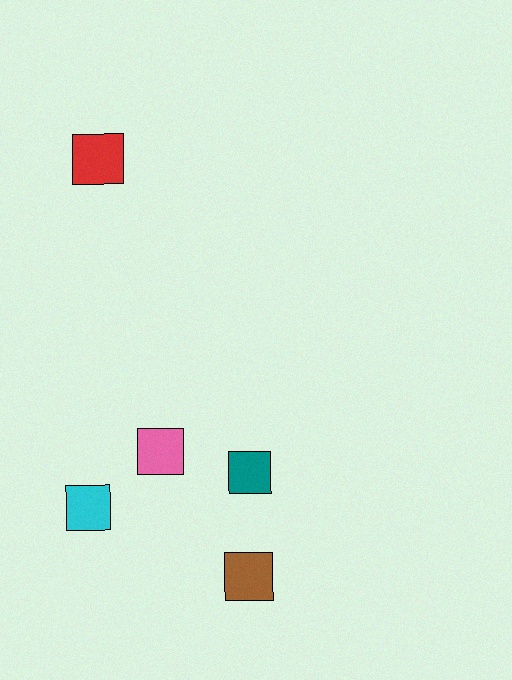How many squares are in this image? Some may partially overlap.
There are 5 squares.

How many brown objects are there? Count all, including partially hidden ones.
There is 1 brown object.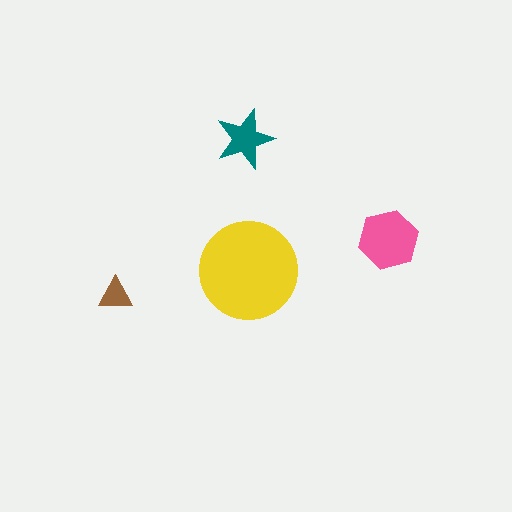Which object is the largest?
The yellow circle.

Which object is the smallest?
The brown triangle.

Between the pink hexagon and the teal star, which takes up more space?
The pink hexagon.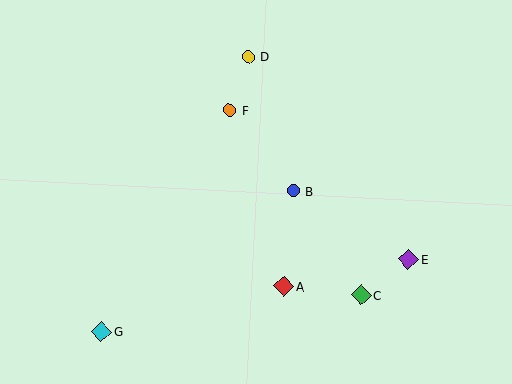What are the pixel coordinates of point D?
Point D is at (248, 57).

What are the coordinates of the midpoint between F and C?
The midpoint between F and C is at (296, 203).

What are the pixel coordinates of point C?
Point C is at (361, 295).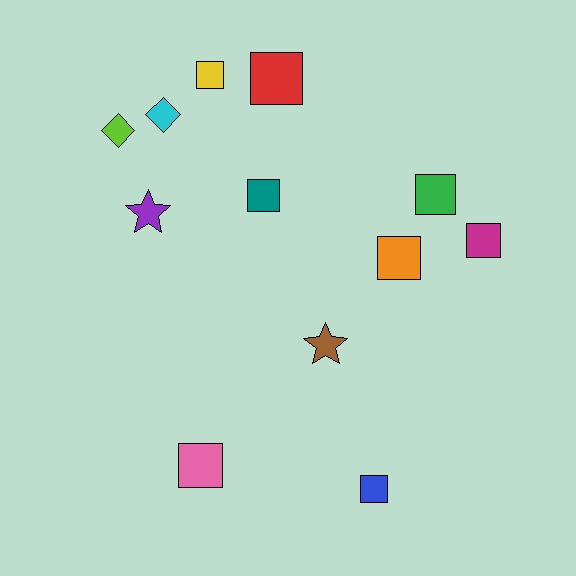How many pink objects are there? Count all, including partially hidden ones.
There is 1 pink object.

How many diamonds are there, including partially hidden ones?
There are 2 diamonds.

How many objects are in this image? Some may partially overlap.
There are 12 objects.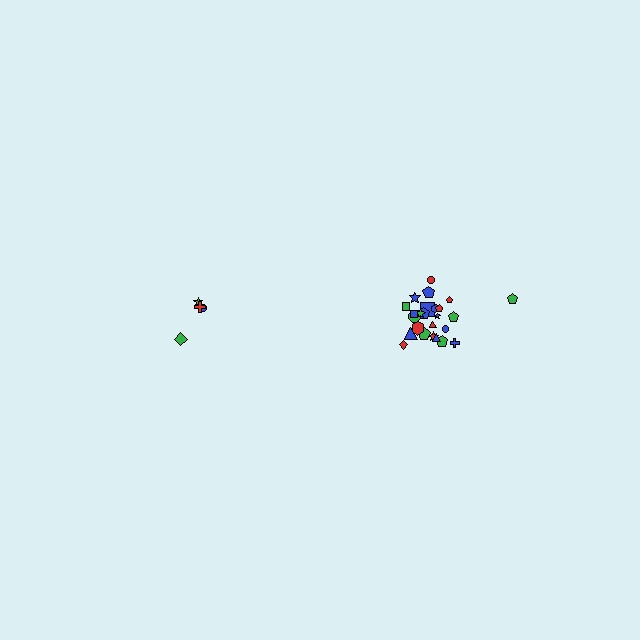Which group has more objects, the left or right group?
The right group.